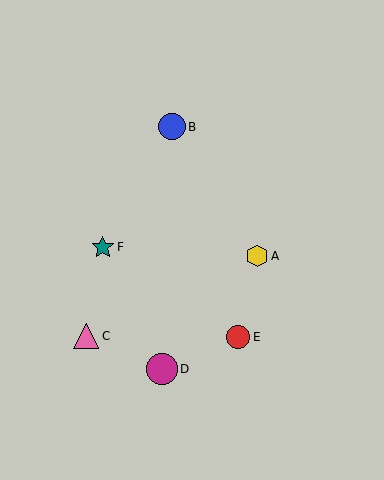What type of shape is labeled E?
Shape E is a red circle.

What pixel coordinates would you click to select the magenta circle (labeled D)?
Click at (162, 369) to select the magenta circle D.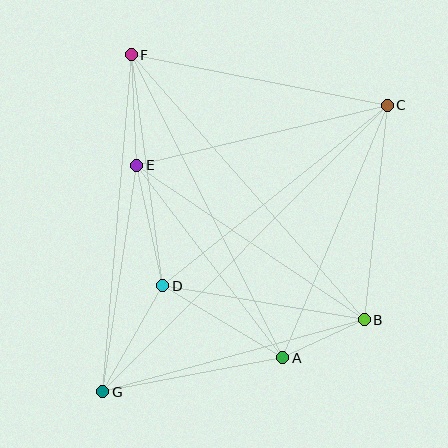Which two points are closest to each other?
Points A and B are closest to each other.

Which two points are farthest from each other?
Points C and G are farthest from each other.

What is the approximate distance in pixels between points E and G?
The distance between E and G is approximately 229 pixels.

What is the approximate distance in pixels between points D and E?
The distance between D and E is approximately 124 pixels.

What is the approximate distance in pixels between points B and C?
The distance between B and C is approximately 216 pixels.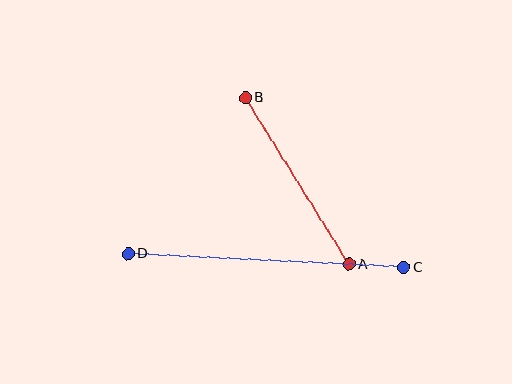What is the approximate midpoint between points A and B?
The midpoint is at approximately (297, 181) pixels.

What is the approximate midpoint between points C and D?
The midpoint is at approximately (266, 261) pixels.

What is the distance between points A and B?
The distance is approximately 196 pixels.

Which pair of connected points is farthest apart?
Points C and D are farthest apart.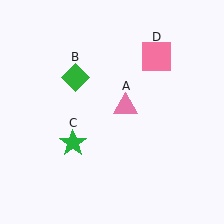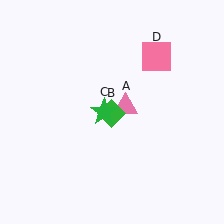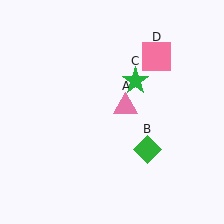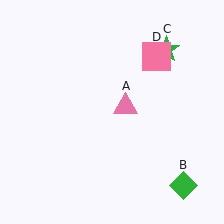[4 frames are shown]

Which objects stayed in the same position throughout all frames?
Pink triangle (object A) and pink square (object D) remained stationary.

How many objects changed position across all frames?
2 objects changed position: green diamond (object B), green star (object C).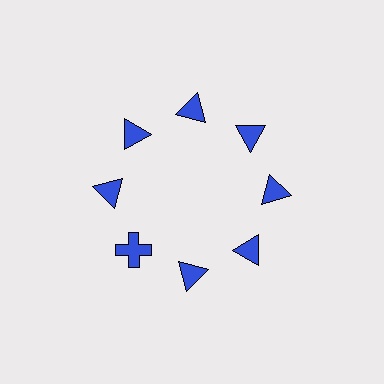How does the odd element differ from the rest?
It has a different shape: cross instead of triangle.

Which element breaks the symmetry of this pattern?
The blue cross at roughly the 8 o'clock position breaks the symmetry. All other shapes are blue triangles.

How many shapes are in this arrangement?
There are 8 shapes arranged in a ring pattern.